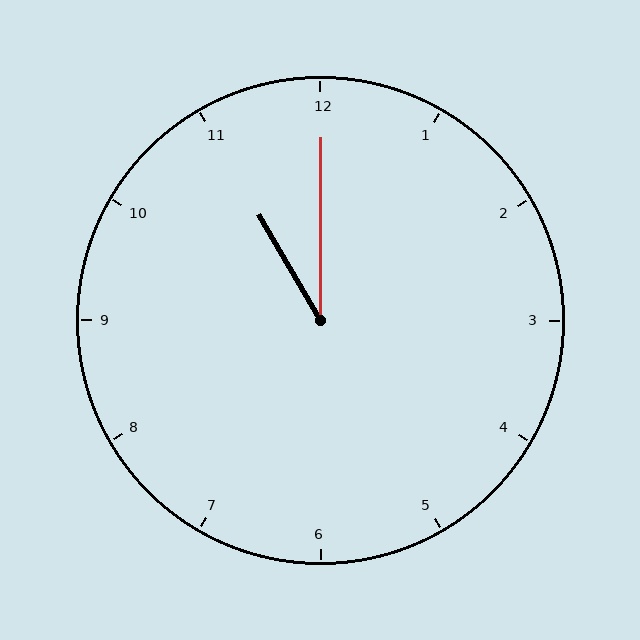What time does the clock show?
11:00.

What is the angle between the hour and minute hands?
Approximately 30 degrees.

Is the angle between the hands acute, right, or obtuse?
It is acute.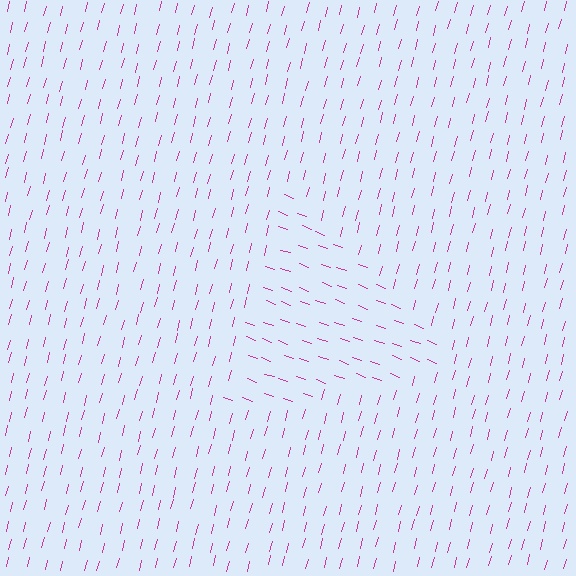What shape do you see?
I see a triangle.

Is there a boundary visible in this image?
Yes, there is a texture boundary formed by a change in line orientation.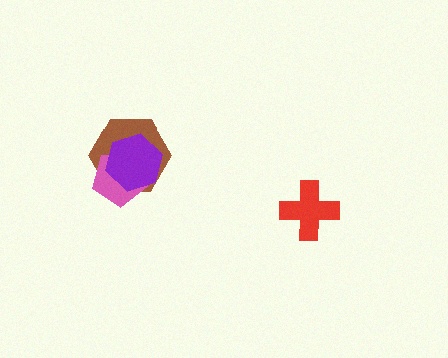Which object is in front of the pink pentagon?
The purple hexagon is in front of the pink pentagon.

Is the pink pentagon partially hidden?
Yes, it is partially covered by another shape.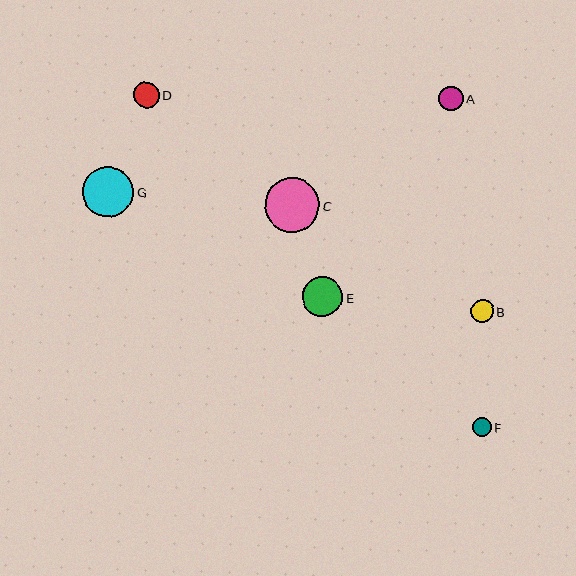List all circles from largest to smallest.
From largest to smallest: C, G, E, D, A, B, F.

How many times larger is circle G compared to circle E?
Circle G is approximately 1.3 times the size of circle E.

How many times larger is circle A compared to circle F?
Circle A is approximately 1.3 times the size of circle F.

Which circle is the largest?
Circle C is the largest with a size of approximately 54 pixels.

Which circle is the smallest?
Circle F is the smallest with a size of approximately 19 pixels.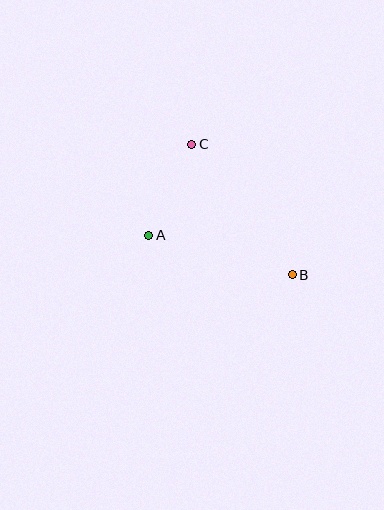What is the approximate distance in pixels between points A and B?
The distance between A and B is approximately 149 pixels.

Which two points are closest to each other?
Points A and C are closest to each other.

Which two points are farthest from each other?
Points B and C are farthest from each other.